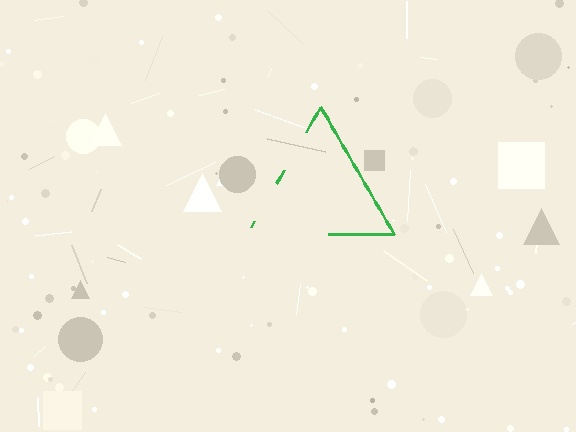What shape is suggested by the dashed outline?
The dashed outline suggests a triangle.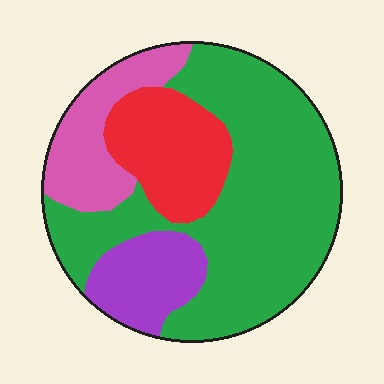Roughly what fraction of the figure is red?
Red takes up about one sixth (1/6) of the figure.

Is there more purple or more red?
Red.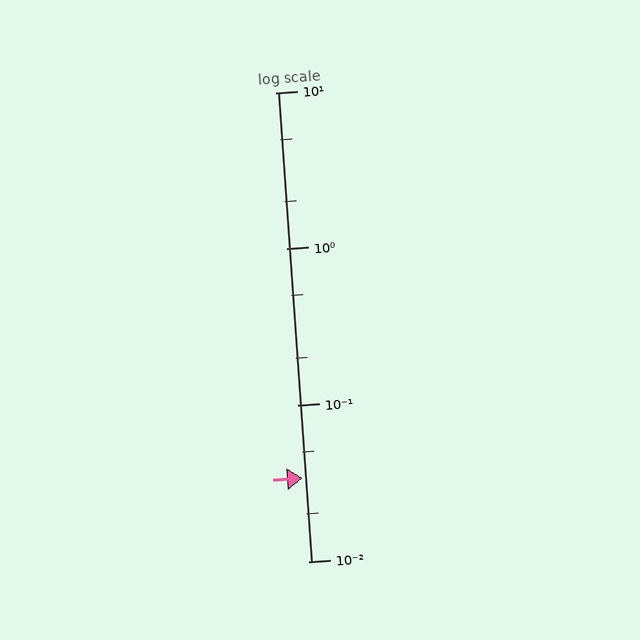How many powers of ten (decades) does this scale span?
The scale spans 3 decades, from 0.01 to 10.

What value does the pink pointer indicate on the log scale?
The pointer indicates approximately 0.034.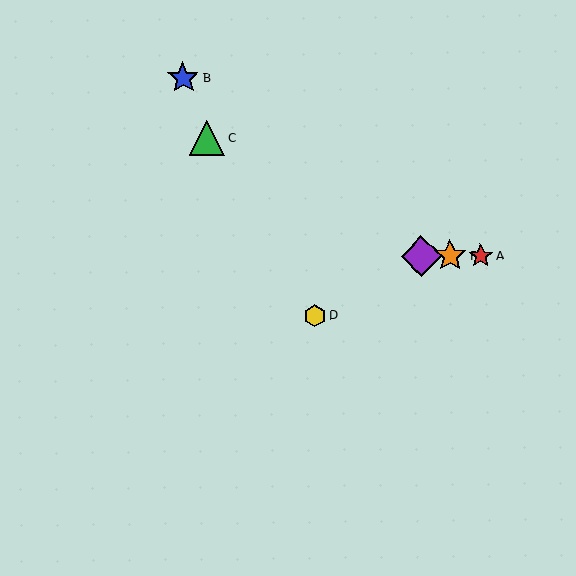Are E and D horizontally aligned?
No, E is at y≈256 and D is at y≈315.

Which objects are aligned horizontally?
Objects A, E, F are aligned horizontally.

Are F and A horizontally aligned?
Yes, both are at y≈256.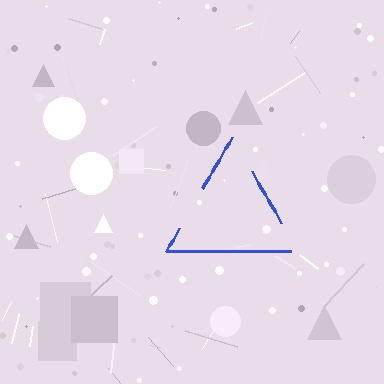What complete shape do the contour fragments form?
The contour fragments form a triangle.